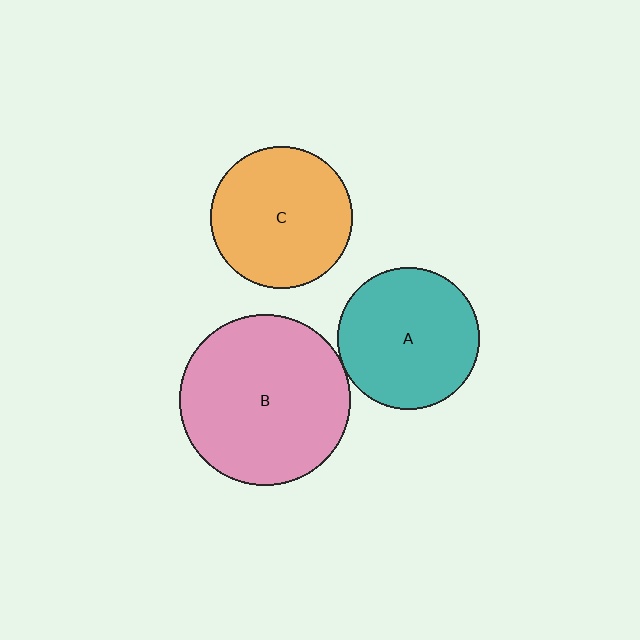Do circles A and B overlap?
Yes.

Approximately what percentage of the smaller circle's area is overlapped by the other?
Approximately 5%.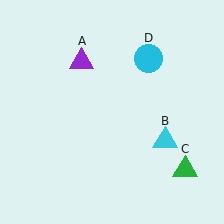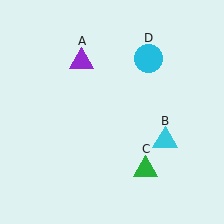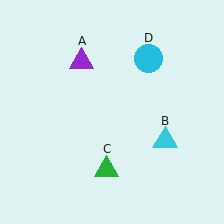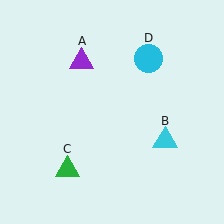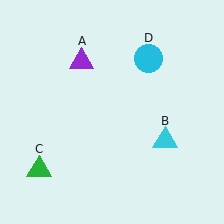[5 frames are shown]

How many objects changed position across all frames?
1 object changed position: green triangle (object C).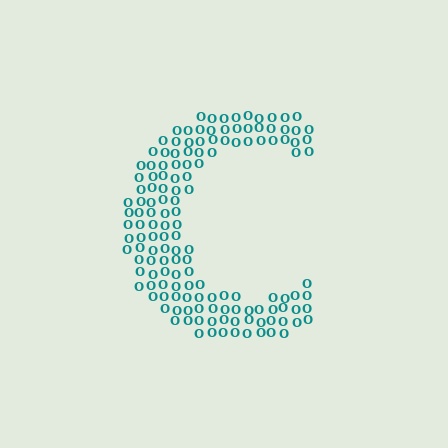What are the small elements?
The small elements are letter O's.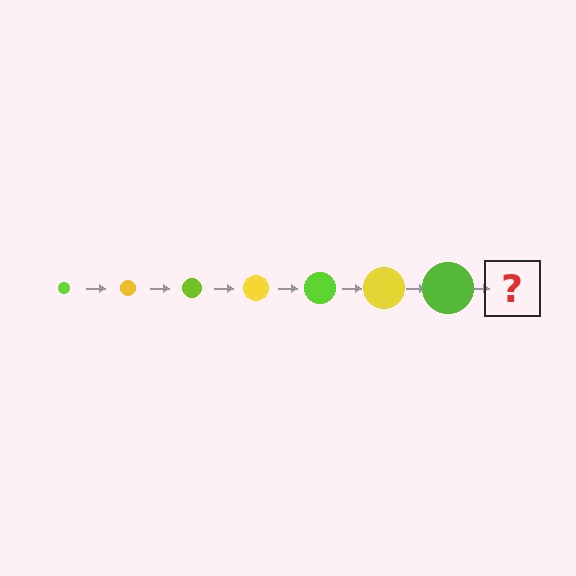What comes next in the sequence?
The next element should be a yellow circle, larger than the previous one.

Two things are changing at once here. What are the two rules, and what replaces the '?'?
The two rules are that the circle grows larger each step and the color cycles through lime and yellow. The '?' should be a yellow circle, larger than the previous one.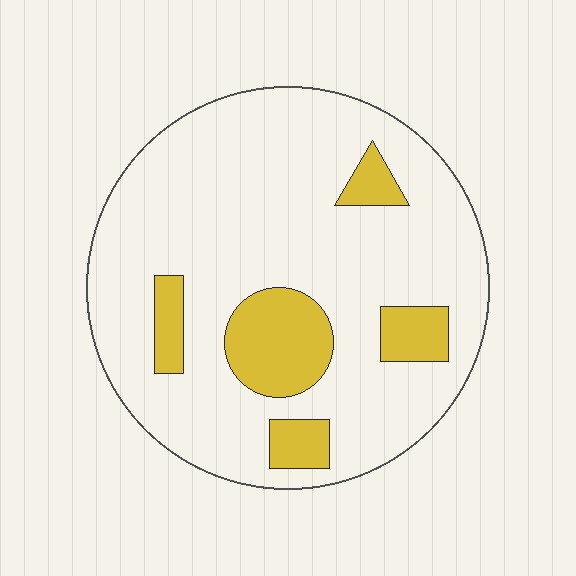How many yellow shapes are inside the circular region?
5.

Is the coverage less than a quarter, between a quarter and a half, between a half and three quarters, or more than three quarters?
Less than a quarter.